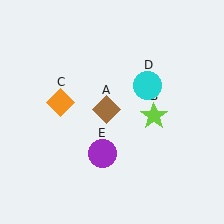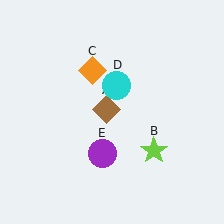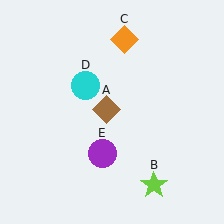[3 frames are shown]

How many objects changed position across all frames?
3 objects changed position: lime star (object B), orange diamond (object C), cyan circle (object D).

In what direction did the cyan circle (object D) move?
The cyan circle (object D) moved left.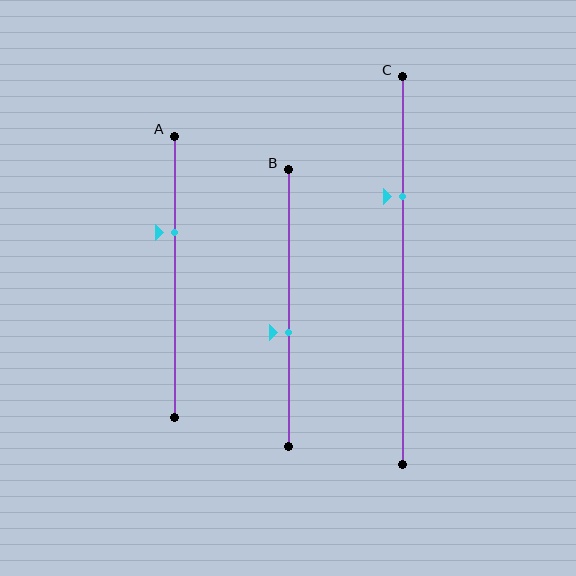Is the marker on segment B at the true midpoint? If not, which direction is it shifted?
No, the marker on segment B is shifted downward by about 9% of the segment length.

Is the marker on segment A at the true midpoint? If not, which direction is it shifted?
No, the marker on segment A is shifted upward by about 16% of the segment length.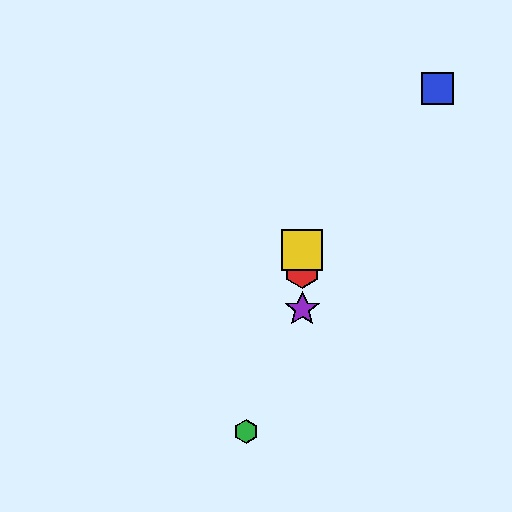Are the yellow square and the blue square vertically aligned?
No, the yellow square is at x≈302 and the blue square is at x≈438.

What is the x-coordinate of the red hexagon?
The red hexagon is at x≈302.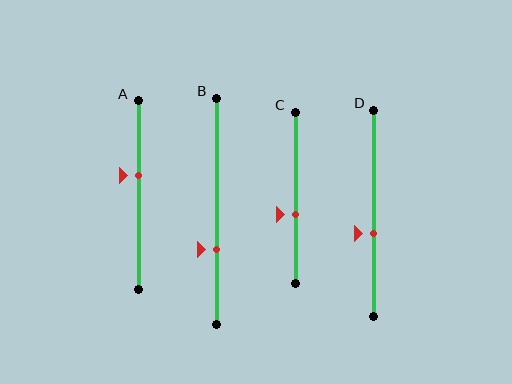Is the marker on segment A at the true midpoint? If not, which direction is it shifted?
No, the marker on segment A is shifted upward by about 10% of the segment length.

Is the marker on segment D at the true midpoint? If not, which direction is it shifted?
No, the marker on segment D is shifted downward by about 10% of the segment length.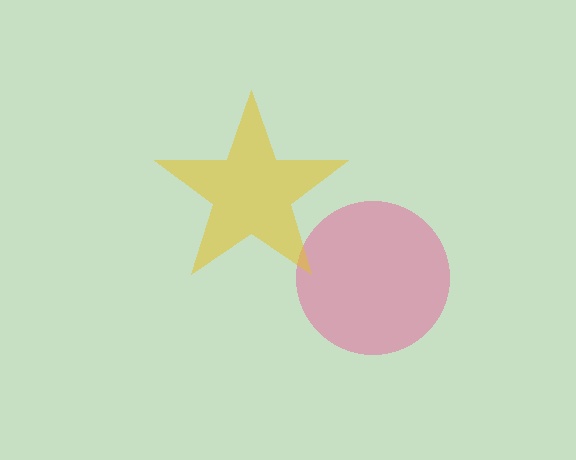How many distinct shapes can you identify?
There are 2 distinct shapes: a pink circle, a yellow star.